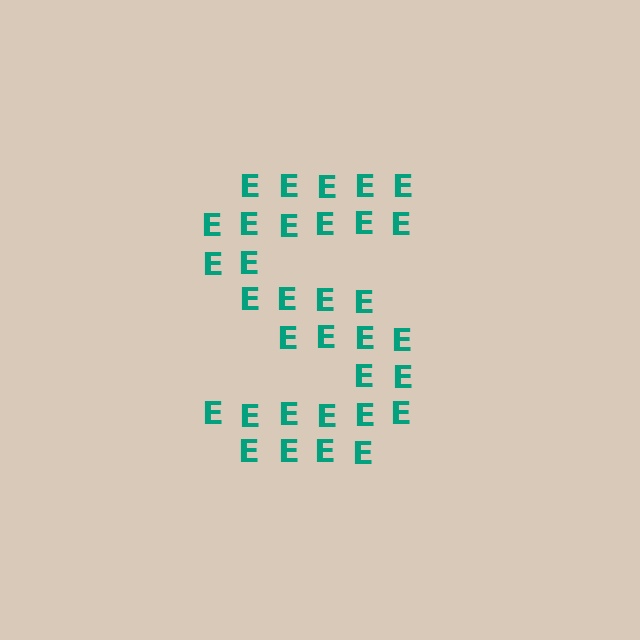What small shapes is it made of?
It is made of small letter E's.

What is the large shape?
The large shape is the letter S.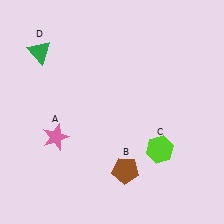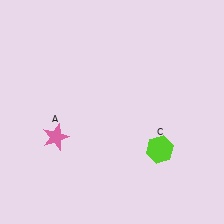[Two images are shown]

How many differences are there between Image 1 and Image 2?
There are 2 differences between the two images.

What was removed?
The green triangle (D), the brown pentagon (B) were removed in Image 2.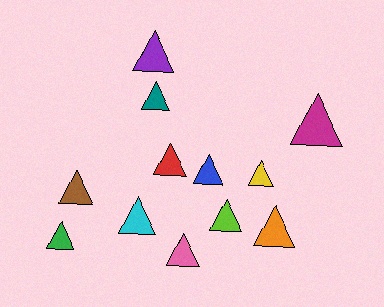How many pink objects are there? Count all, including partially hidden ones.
There is 1 pink object.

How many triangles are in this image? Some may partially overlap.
There are 12 triangles.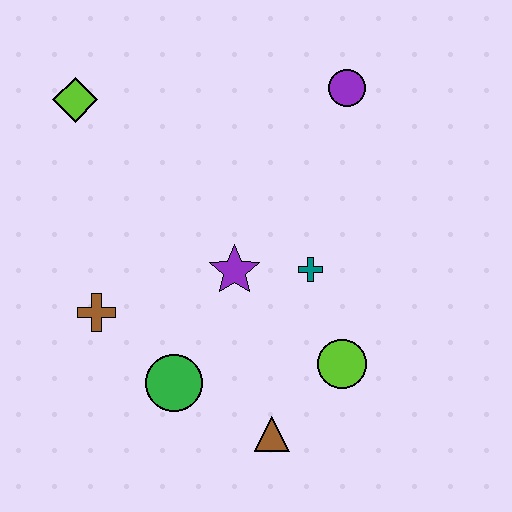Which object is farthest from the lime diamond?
The brown triangle is farthest from the lime diamond.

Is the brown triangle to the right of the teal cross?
No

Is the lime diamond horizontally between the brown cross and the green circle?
No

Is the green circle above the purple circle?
No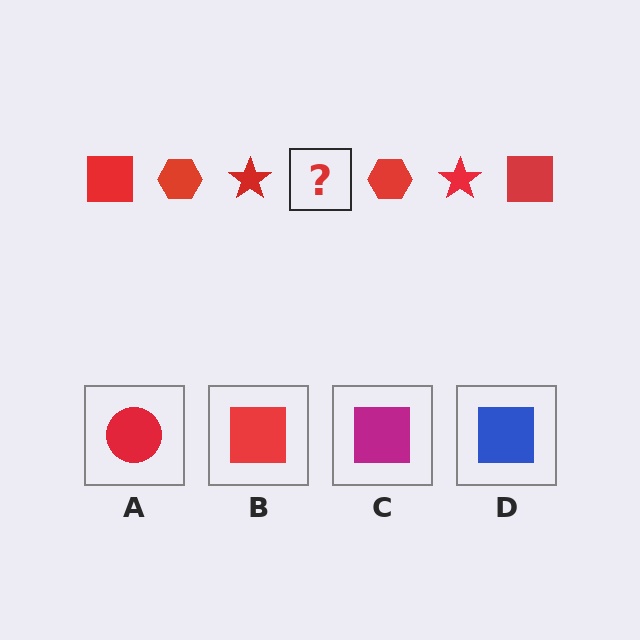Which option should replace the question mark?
Option B.